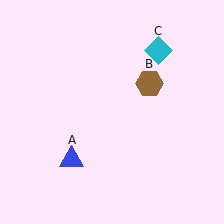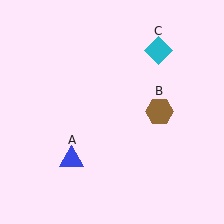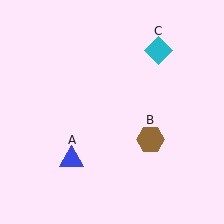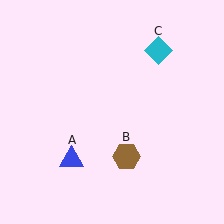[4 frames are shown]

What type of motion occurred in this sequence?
The brown hexagon (object B) rotated clockwise around the center of the scene.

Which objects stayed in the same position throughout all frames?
Blue triangle (object A) and cyan diamond (object C) remained stationary.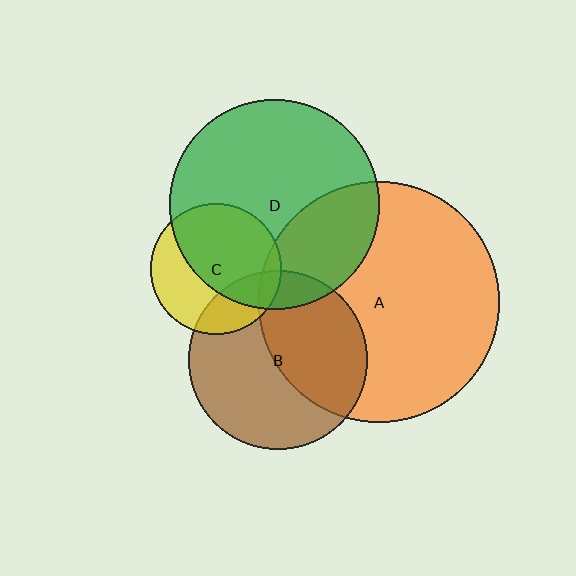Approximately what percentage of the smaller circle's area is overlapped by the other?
Approximately 60%.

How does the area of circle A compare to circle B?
Approximately 1.8 times.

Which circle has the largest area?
Circle A (orange).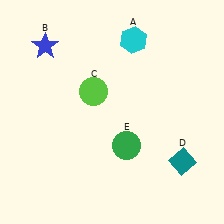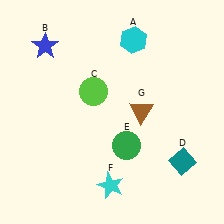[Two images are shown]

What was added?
A cyan star (F), a brown triangle (G) were added in Image 2.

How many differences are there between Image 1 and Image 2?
There are 2 differences between the two images.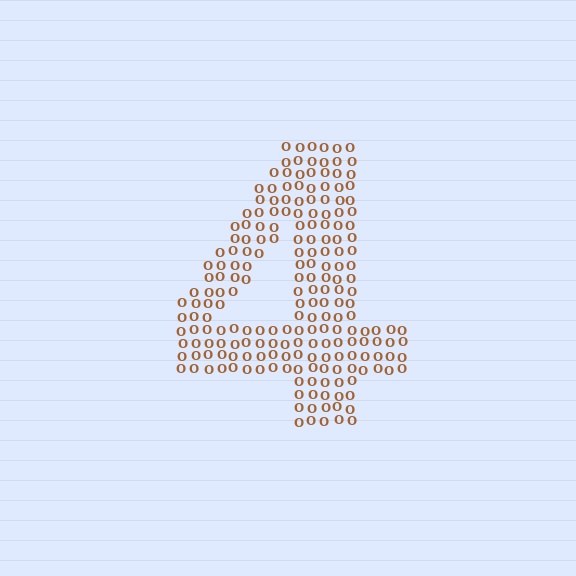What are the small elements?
The small elements are letter O's.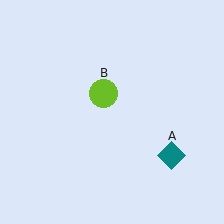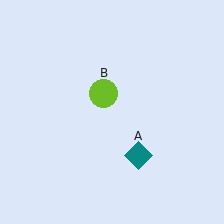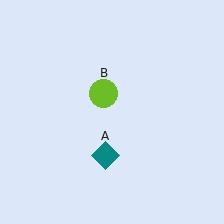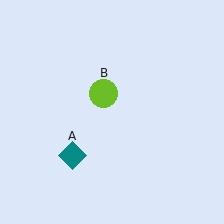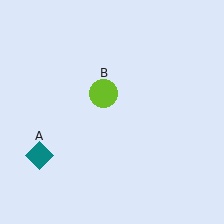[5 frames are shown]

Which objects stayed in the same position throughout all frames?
Lime circle (object B) remained stationary.